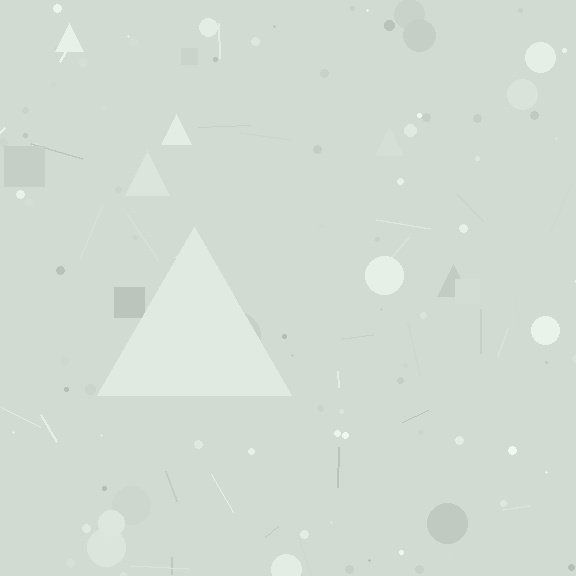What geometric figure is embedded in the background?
A triangle is embedded in the background.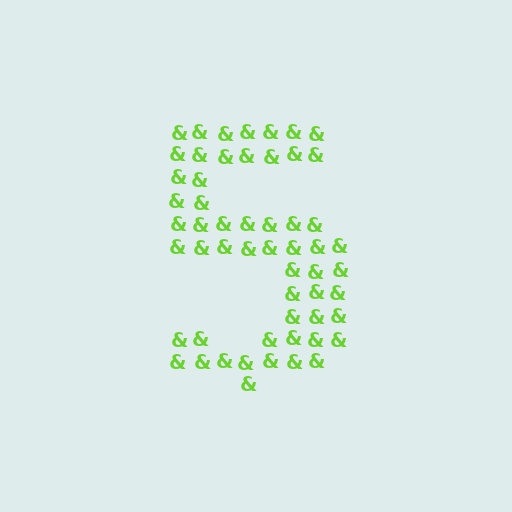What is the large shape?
The large shape is the digit 5.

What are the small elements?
The small elements are ampersands.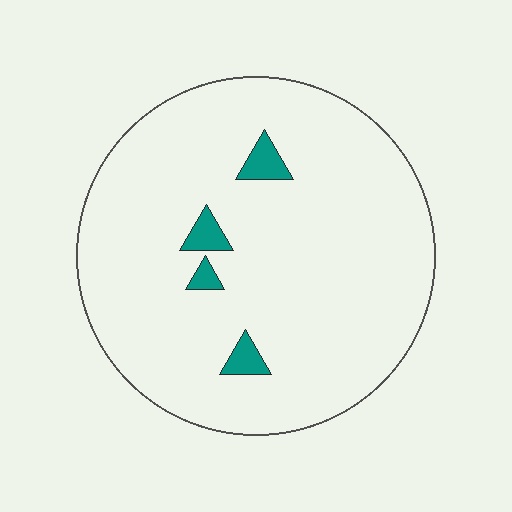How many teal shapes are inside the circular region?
4.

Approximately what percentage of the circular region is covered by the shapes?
Approximately 5%.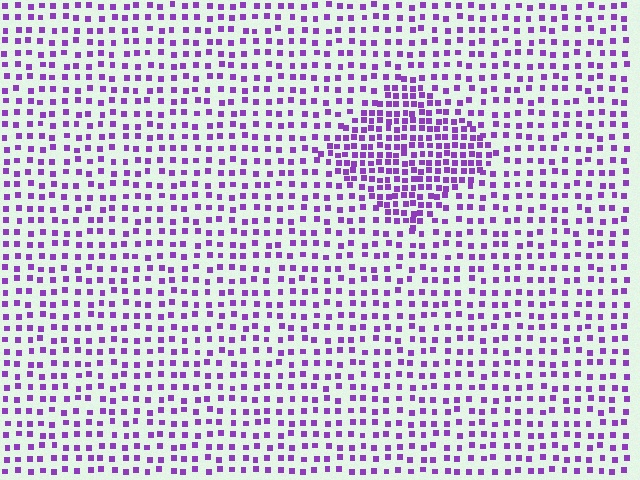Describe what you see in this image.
The image contains small purple elements arranged at two different densities. A diamond-shaped region is visible where the elements are more densely packed than the surrounding area.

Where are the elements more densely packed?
The elements are more densely packed inside the diamond boundary.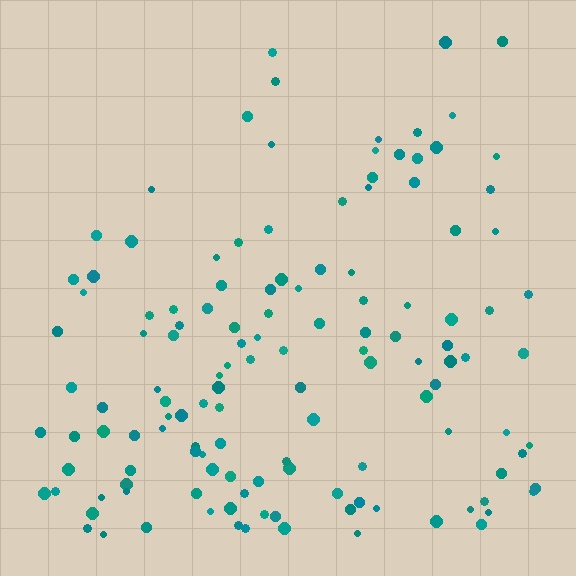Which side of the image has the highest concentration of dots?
The bottom.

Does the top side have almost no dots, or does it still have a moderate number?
Still a moderate number, just noticeably fewer than the bottom.